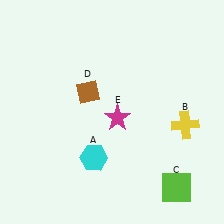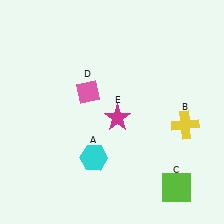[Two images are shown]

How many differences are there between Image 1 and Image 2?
There is 1 difference between the two images.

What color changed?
The diamond (D) changed from brown in Image 1 to pink in Image 2.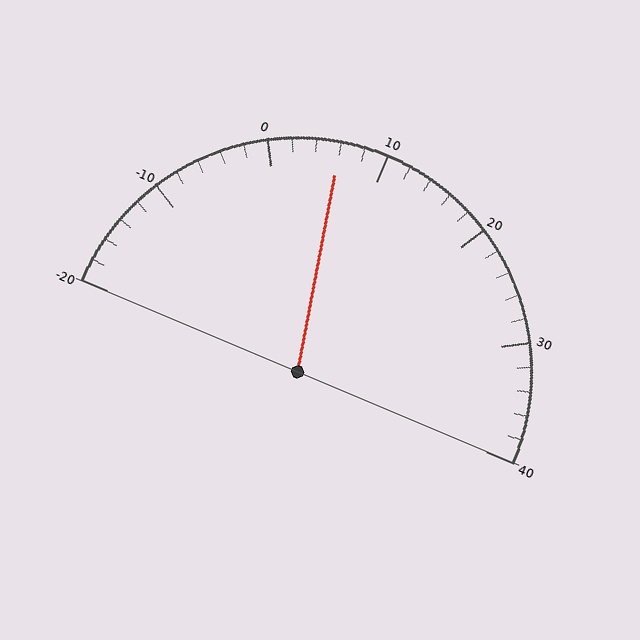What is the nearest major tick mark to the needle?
The nearest major tick mark is 10.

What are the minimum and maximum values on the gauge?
The gauge ranges from -20 to 40.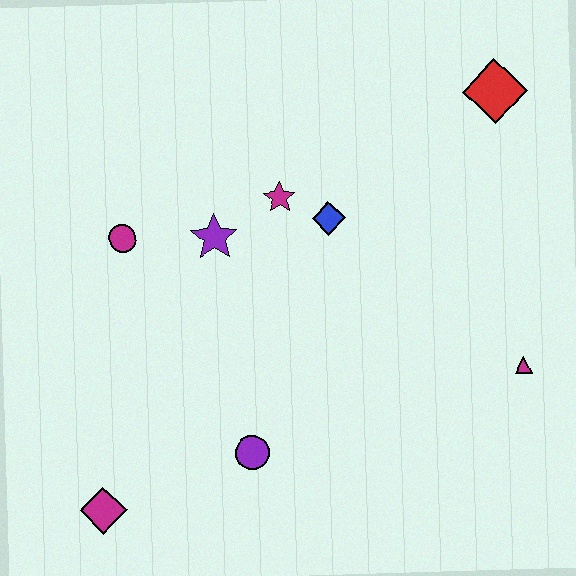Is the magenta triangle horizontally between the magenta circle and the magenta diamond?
No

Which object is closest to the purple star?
The magenta star is closest to the purple star.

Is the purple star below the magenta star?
Yes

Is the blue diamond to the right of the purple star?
Yes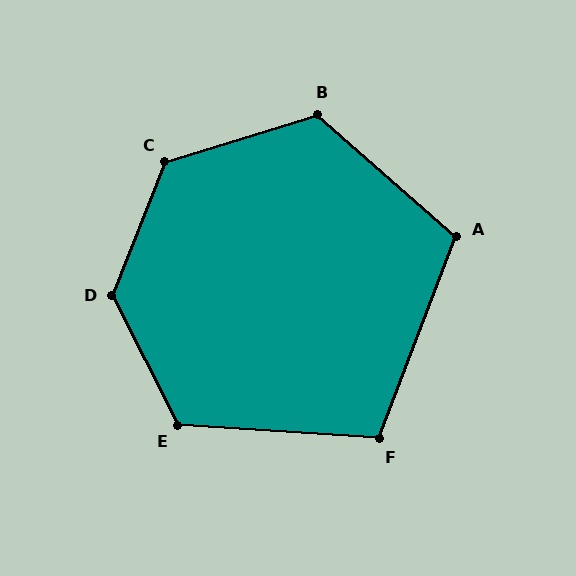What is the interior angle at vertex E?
Approximately 121 degrees (obtuse).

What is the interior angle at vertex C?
Approximately 129 degrees (obtuse).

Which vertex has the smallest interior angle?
F, at approximately 107 degrees.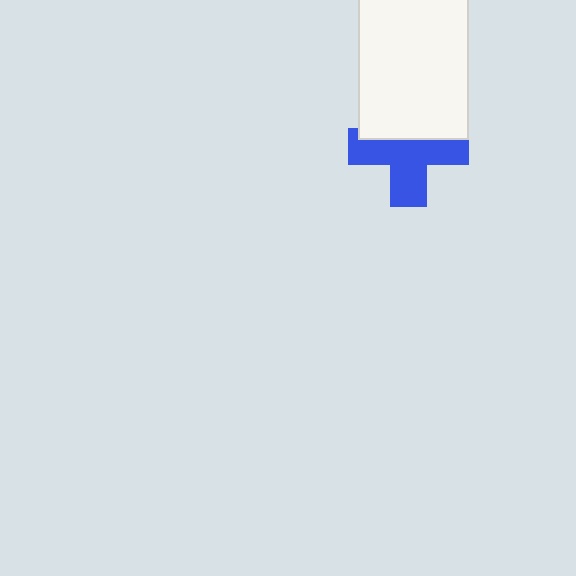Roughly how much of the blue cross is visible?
About half of it is visible (roughly 62%).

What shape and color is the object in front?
The object in front is a white rectangle.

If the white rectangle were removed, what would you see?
You would see the complete blue cross.